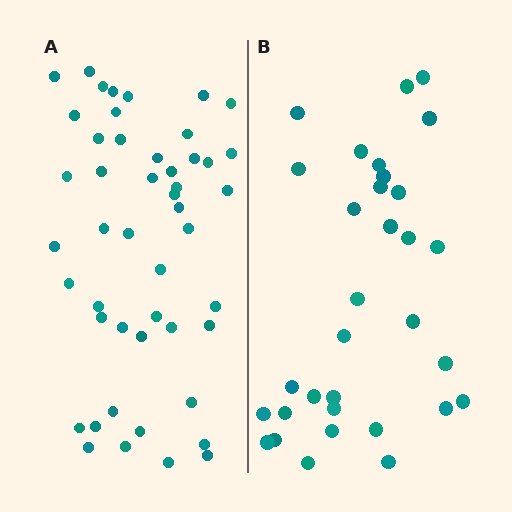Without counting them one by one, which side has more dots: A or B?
Region A (the left region) has more dots.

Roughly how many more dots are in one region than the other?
Region A has approximately 15 more dots than region B.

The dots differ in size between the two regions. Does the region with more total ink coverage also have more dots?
No. Region B has more total ink coverage because its dots are larger, but region A actually contains more individual dots. Total area can be misleading — the number of items is what matters here.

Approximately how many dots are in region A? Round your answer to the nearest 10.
About 50 dots. (The exact count is 48, which rounds to 50.)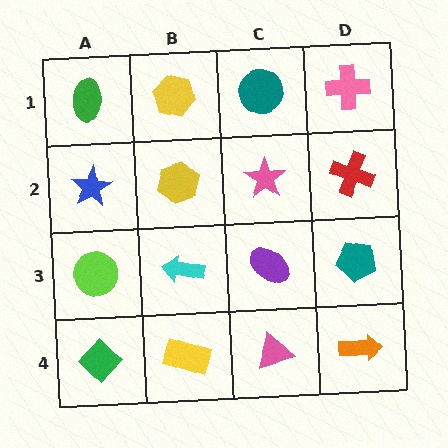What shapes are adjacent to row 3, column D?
A red cross (row 2, column D), an orange arrow (row 4, column D), a purple ellipse (row 3, column C).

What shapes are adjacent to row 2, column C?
A teal circle (row 1, column C), a purple ellipse (row 3, column C), a yellow hexagon (row 2, column B), a red cross (row 2, column D).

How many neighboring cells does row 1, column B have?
3.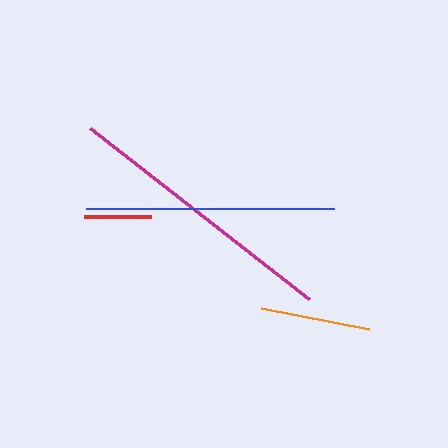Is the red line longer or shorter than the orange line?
The orange line is longer than the red line.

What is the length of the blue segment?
The blue segment is approximately 248 pixels long.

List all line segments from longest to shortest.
From longest to shortest: magenta, blue, orange, red.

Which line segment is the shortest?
The red line is the shortest at approximately 67 pixels.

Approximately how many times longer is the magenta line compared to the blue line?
The magenta line is approximately 1.1 times the length of the blue line.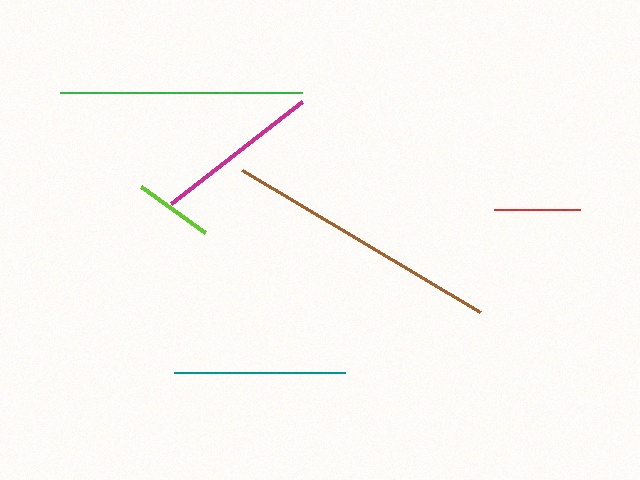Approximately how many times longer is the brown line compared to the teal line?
The brown line is approximately 1.6 times the length of the teal line.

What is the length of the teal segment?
The teal segment is approximately 172 pixels long.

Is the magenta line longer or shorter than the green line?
The green line is longer than the magenta line.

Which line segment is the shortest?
The lime line is the shortest at approximately 79 pixels.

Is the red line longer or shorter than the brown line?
The brown line is longer than the red line.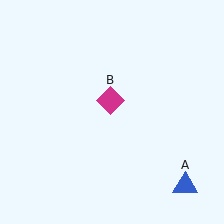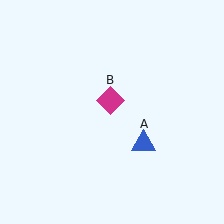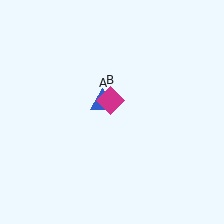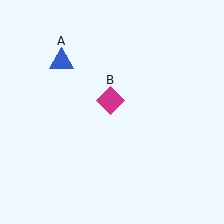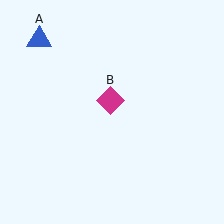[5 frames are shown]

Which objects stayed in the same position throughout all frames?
Magenta diamond (object B) remained stationary.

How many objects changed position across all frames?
1 object changed position: blue triangle (object A).